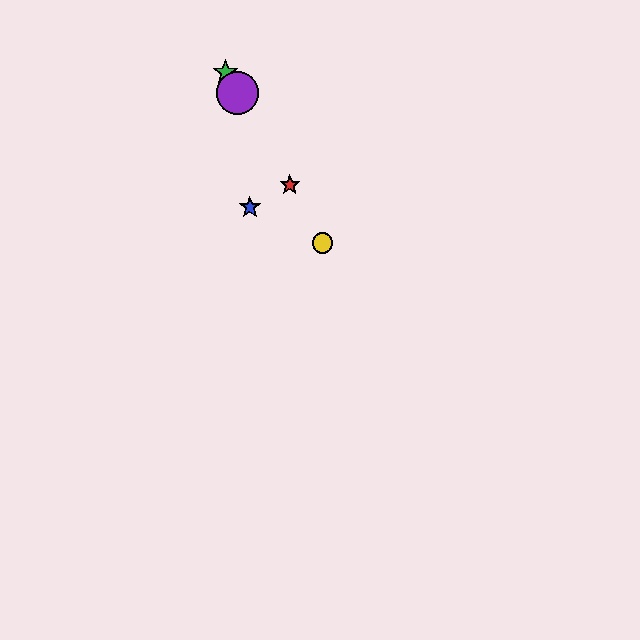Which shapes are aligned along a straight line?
The red star, the green star, the yellow circle, the purple circle are aligned along a straight line.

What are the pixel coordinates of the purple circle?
The purple circle is at (237, 93).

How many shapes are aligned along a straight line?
4 shapes (the red star, the green star, the yellow circle, the purple circle) are aligned along a straight line.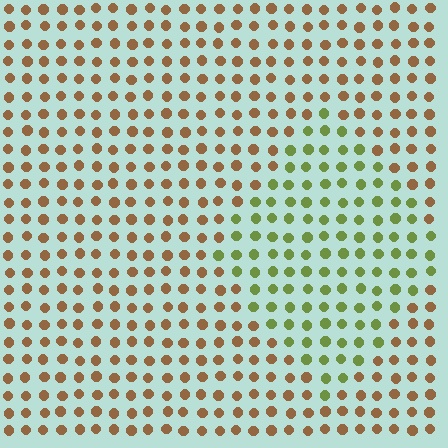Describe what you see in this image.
The image is filled with small brown elements in a uniform arrangement. A diamond-shaped region is visible where the elements are tinted to a slightly different hue, forming a subtle color boundary.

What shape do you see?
I see a diamond.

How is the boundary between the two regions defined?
The boundary is defined purely by a slight shift in hue (about 60 degrees). Spacing, size, and orientation are identical on both sides.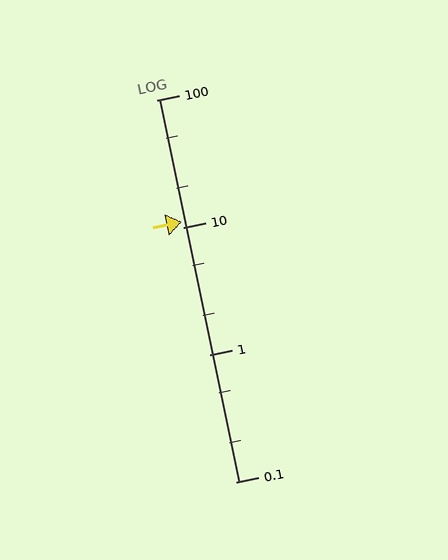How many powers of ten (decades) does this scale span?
The scale spans 3 decades, from 0.1 to 100.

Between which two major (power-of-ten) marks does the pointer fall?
The pointer is between 10 and 100.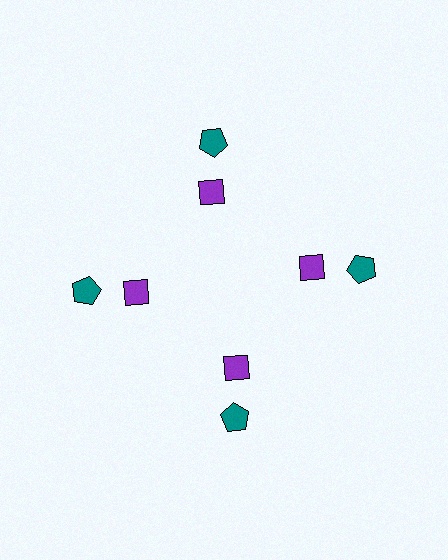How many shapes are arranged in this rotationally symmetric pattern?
There are 8 shapes, arranged in 4 groups of 2.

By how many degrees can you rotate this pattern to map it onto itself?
The pattern maps onto itself every 90 degrees of rotation.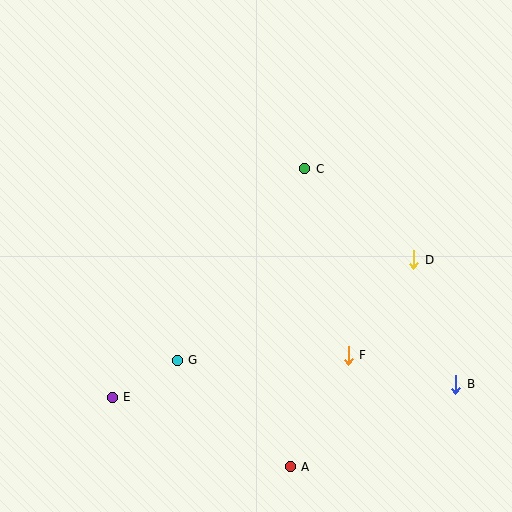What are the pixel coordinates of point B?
Point B is at (456, 384).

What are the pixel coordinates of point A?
Point A is at (290, 467).